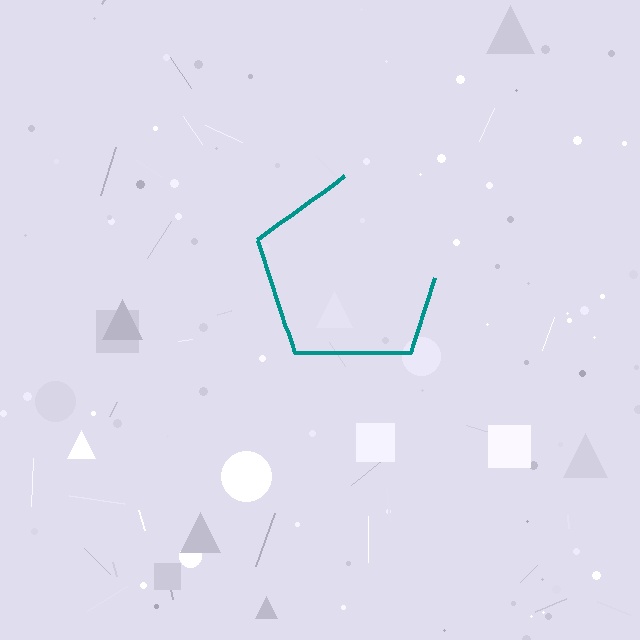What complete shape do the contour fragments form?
The contour fragments form a pentagon.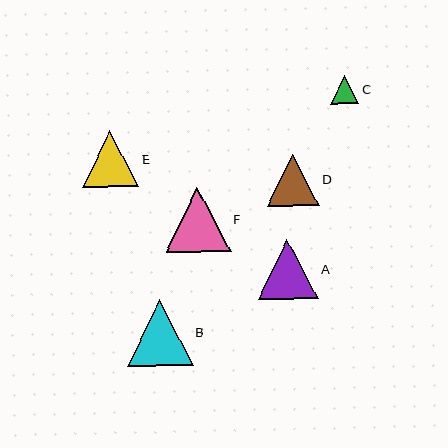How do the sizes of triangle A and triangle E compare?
Triangle A and triangle E are approximately the same size.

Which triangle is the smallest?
Triangle C is the smallest with a size of approximately 28 pixels.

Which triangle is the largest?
Triangle B is the largest with a size of approximately 66 pixels.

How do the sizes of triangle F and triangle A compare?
Triangle F and triangle A are approximately the same size.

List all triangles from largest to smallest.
From largest to smallest: B, F, A, E, D, C.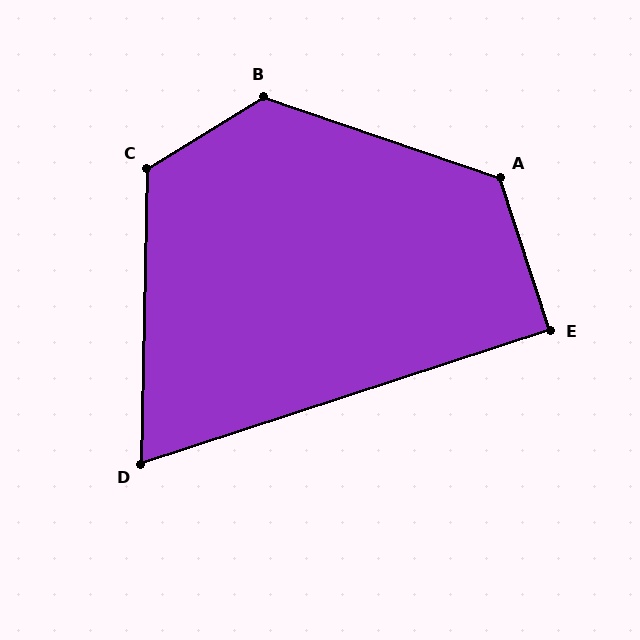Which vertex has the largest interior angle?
B, at approximately 130 degrees.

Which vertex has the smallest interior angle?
D, at approximately 71 degrees.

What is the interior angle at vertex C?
Approximately 123 degrees (obtuse).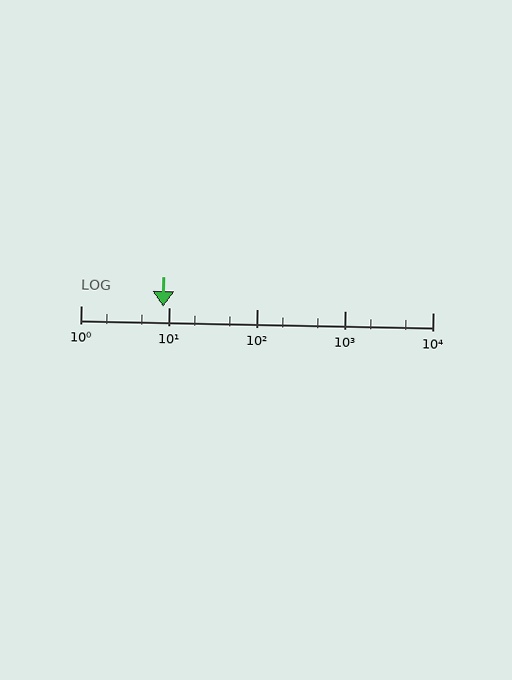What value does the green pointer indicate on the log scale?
The pointer indicates approximately 8.7.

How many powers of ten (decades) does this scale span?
The scale spans 4 decades, from 1 to 10000.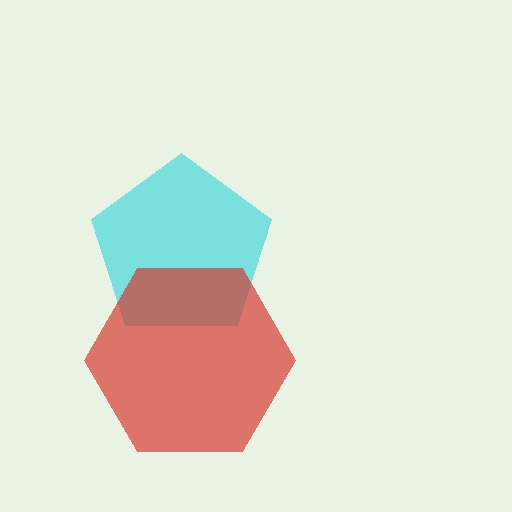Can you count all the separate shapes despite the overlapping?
Yes, there are 2 separate shapes.